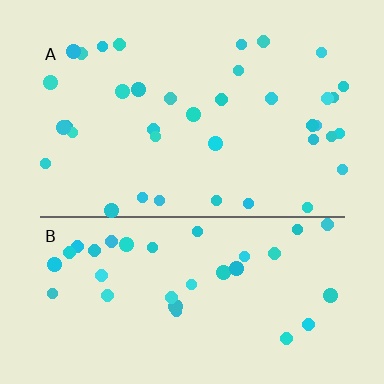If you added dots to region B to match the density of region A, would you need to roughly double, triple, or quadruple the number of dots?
Approximately double.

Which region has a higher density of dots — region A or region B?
A (the top).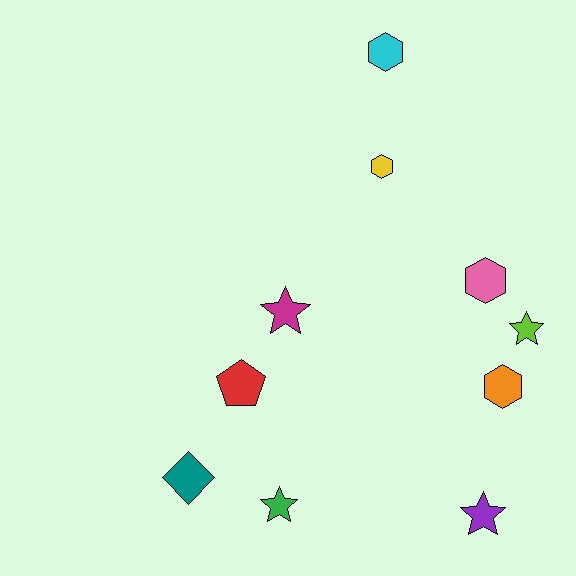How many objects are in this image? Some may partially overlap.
There are 10 objects.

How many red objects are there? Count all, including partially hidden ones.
There is 1 red object.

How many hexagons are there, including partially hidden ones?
There are 4 hexagons.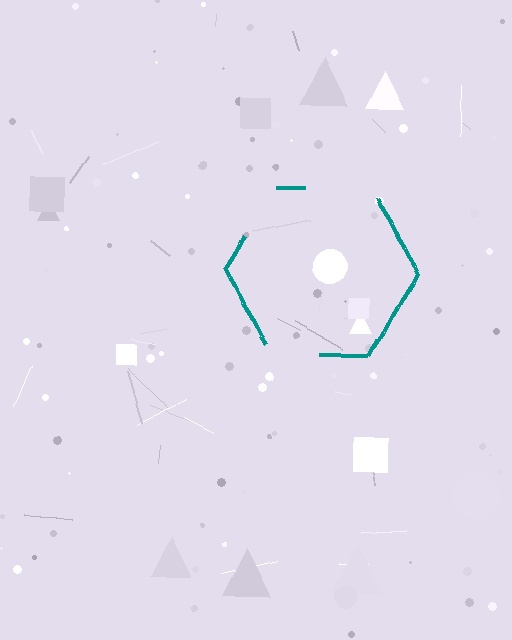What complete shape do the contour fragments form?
The contour fragments form a hexagon.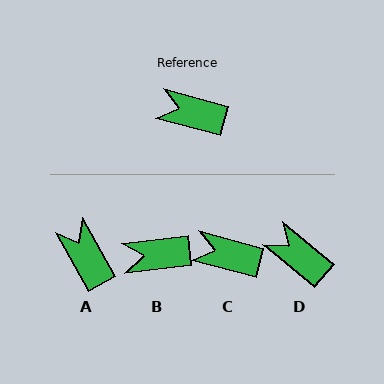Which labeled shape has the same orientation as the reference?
C.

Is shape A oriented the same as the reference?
No, it is off by about 45 degrees.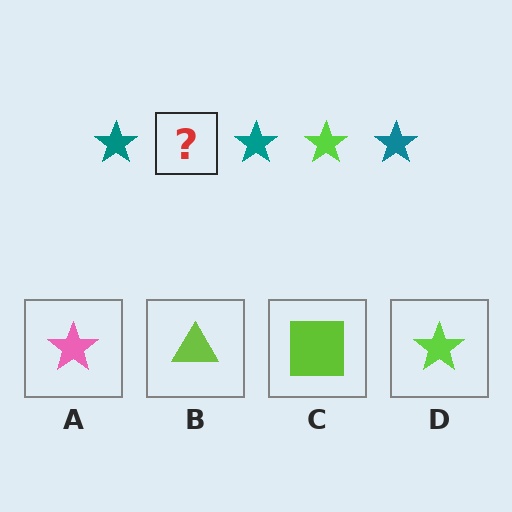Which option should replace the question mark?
Option D.